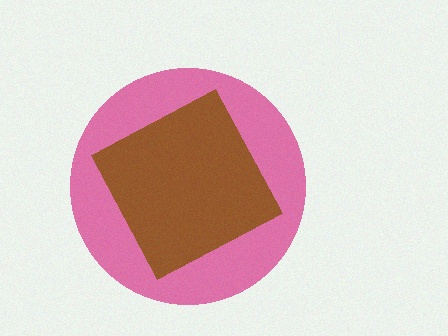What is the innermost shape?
The brown square.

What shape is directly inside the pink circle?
The brown square.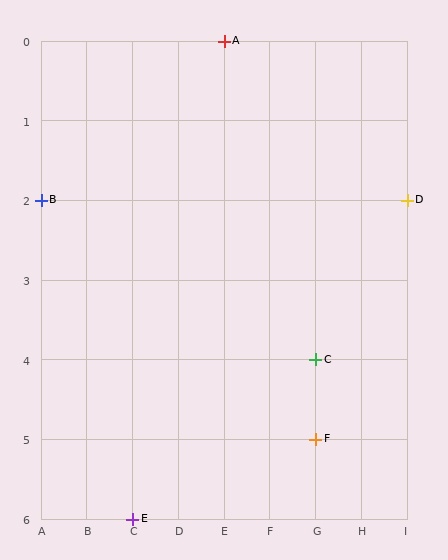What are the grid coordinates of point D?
Point D is at grid coordinates (I, 2).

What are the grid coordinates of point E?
Point E is at grid coordinates (C, 6).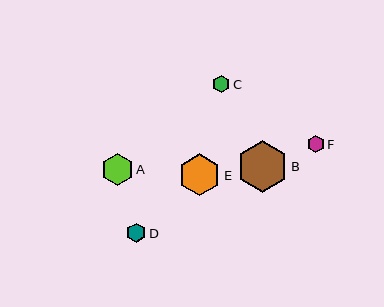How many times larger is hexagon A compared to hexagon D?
Hexagon A is approximately 1.7 times the size of hexagon D.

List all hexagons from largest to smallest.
From largest to smallest: B, E, A, D, C, F.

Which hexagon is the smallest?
Hexagon F is the smallest with a size of approximately 17 pixels.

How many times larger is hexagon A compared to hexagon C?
Hexagon A is approximately 1.9 times the size of hexagon C.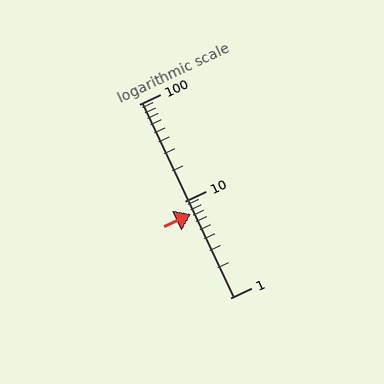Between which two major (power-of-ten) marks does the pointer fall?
The pointer is between 1 and 10.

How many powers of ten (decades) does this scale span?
The scale spans 2 decades, from 1 to 100.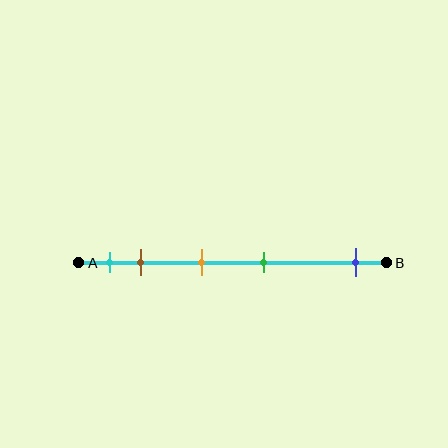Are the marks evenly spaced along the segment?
No, the marks are not evenly spaced.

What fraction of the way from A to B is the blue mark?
The blue mark is approximately 90% (0.9) of the way from A to B.